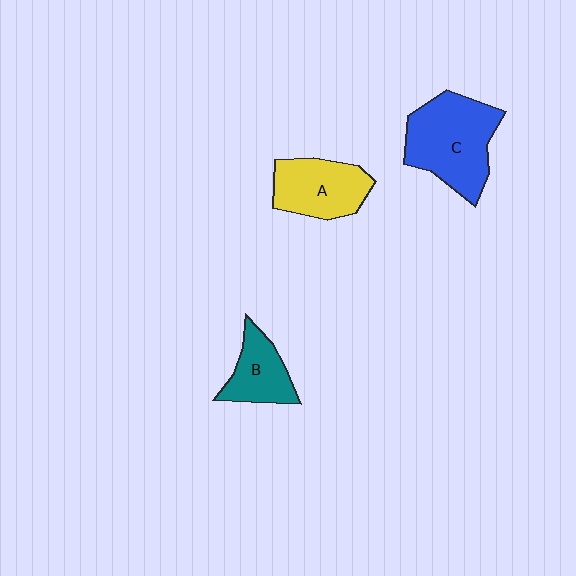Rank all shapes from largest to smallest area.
From largest to smallest: C (blue), A (yellow), B (teal).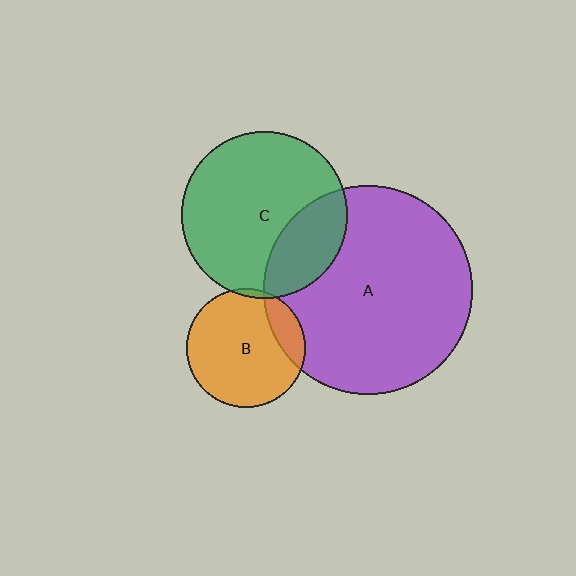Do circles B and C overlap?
Yes.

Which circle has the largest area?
Circle A (purple).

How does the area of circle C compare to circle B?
Approximately 2.0 times.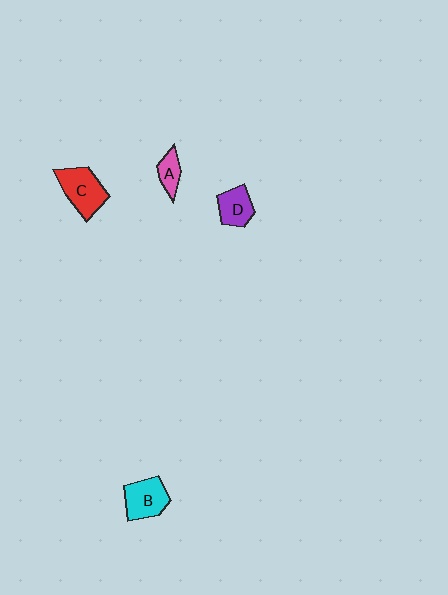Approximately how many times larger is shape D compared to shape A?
Approximately 1.5 times.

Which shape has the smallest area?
Shape A (pink).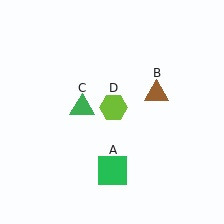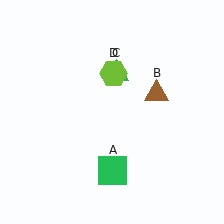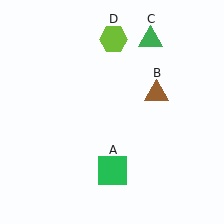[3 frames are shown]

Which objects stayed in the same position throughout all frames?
Green square (object A) and brown triangle (object B) remained stationary.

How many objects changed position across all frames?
2 objects changed position: green triangle (object C), lime hexagon (object D).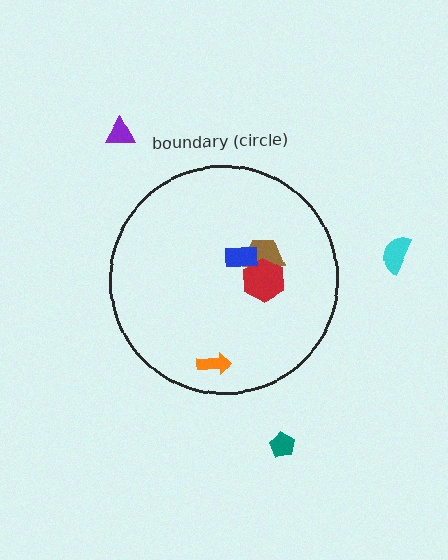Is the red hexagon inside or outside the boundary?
Inside.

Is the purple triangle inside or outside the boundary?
Outside.